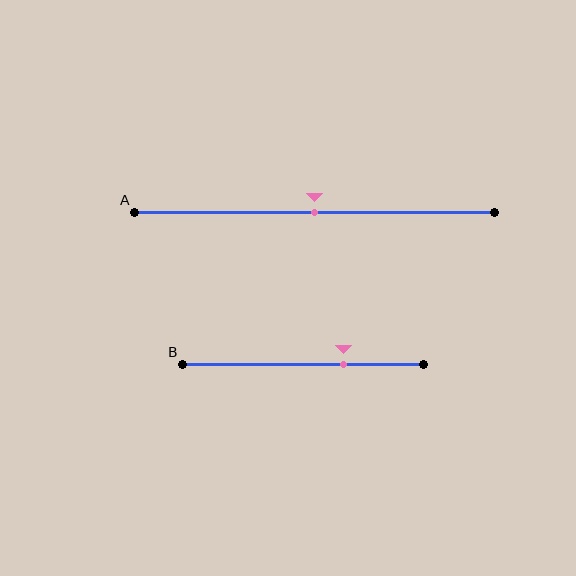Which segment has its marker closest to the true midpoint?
Segment A has its marker closest to the true midpoint.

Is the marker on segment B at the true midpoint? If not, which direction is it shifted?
No, the marker on segment B is shifted to the right by about 17% of the segment length.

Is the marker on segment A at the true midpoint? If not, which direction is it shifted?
Yes, the marker on segment A is at the true midpoint.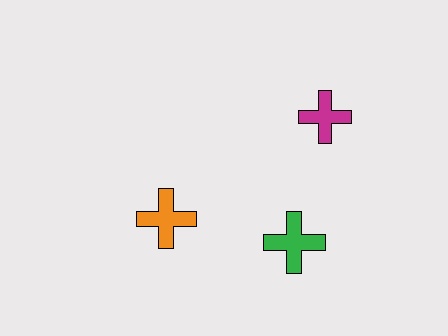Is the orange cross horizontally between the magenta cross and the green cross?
No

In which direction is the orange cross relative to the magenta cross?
The orange cross is to the left of the magenta cross.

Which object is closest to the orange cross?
The green cross is closest to the orange cross.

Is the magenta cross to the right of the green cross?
Yes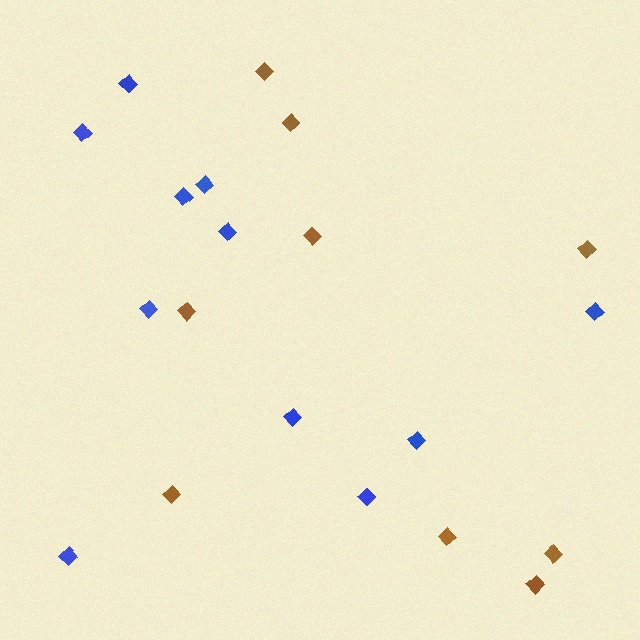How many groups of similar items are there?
There are 2 groups: one group of brown diamonds (9) and one group of blue diamonds (11).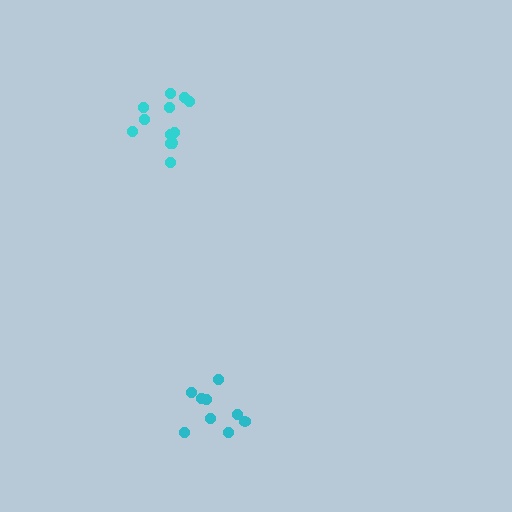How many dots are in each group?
Group 1: 9 dots, Group 2: 12 dots (21 total).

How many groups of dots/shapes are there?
There are 2 groups.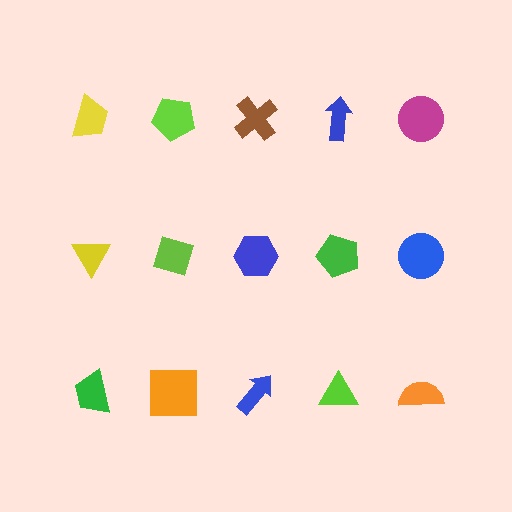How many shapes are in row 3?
5 shapes.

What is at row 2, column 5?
A blue circle.